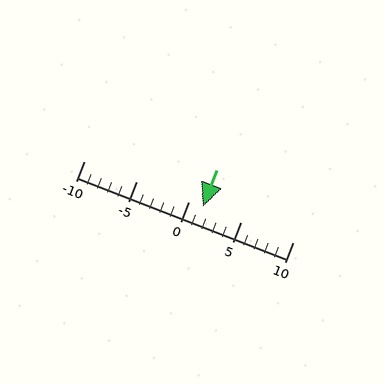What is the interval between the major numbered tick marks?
The major tick marks are spaced 5 units apart.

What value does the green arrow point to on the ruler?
The green arrow points to approximately 1.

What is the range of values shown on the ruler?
The ruler shows values from -10 to 10.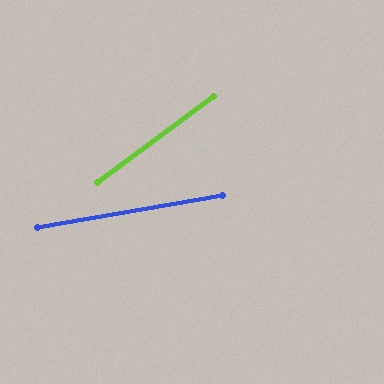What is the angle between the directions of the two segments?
Approximately 27 degrees.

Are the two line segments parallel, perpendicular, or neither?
Neither parallel nor perpendicular — they differ by about 27°.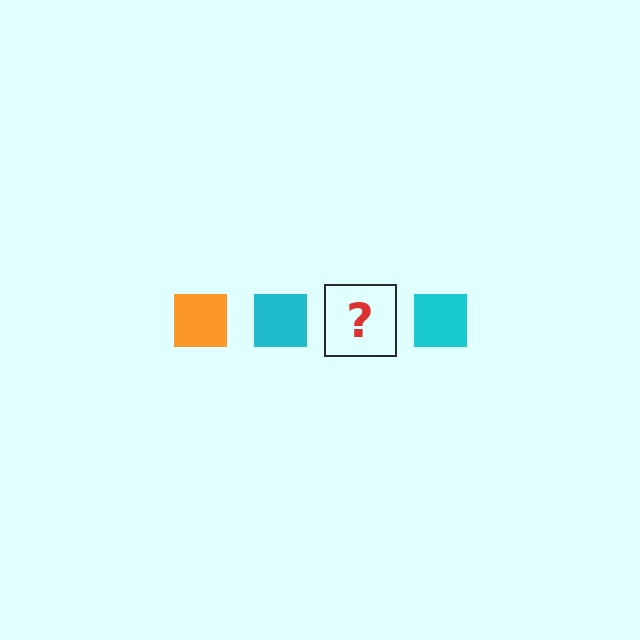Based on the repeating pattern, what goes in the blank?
The blank should be an orange square.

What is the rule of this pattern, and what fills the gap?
The rule is that the pattern cycles through orange, cyan squares. The gap should be filled with an orange square.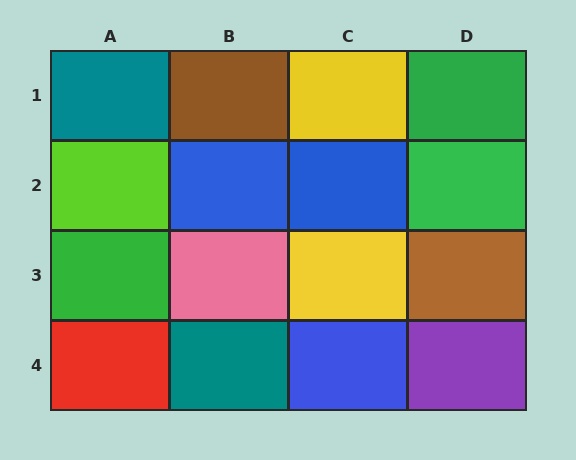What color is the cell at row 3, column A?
Green.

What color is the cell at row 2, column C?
Blue.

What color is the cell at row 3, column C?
Yellow.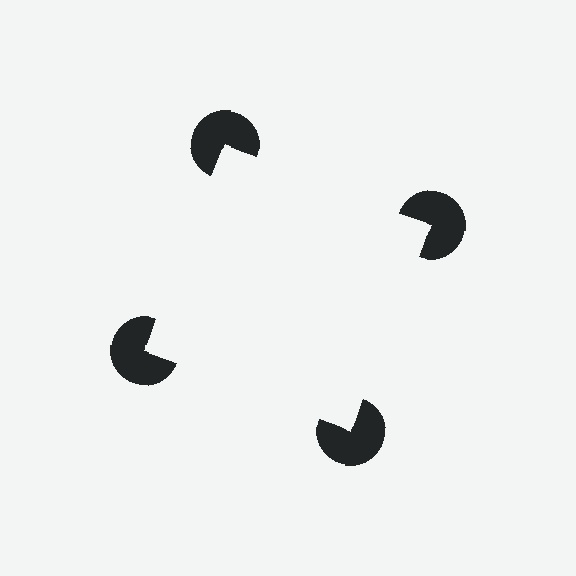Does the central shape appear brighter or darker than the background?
It typically appears slightly brighter than the background, even though no actual brightness change is drawn.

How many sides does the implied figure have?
4 sides.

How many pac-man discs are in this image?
There are 4 — one at each vertex of the illusory square.